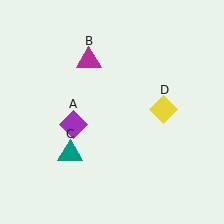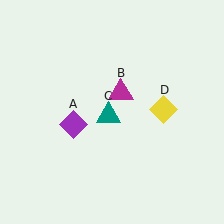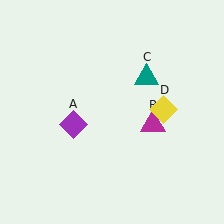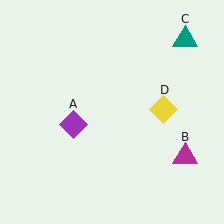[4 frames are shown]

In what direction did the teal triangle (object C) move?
The teal triangle (object C) moved up and to the right.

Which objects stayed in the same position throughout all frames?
Purple diamond (object A) and yellow diamond (object D) remained stationary.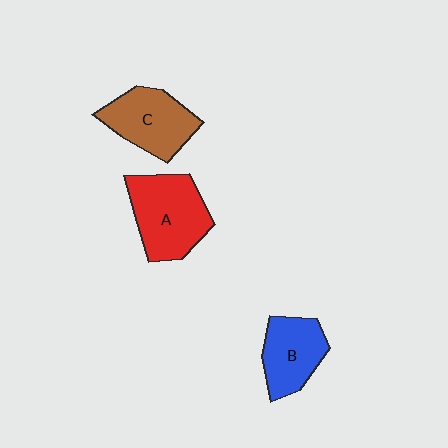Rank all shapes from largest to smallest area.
From largest to smallest: A (red), C (brown), B (blue).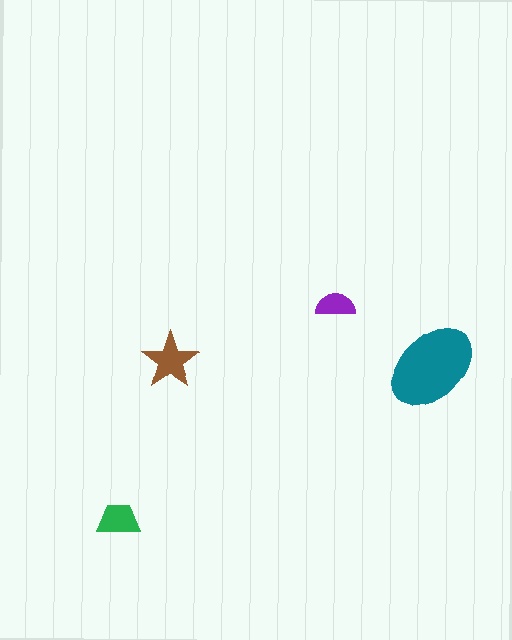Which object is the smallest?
The purple semicircle.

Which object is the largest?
The teal ellipse.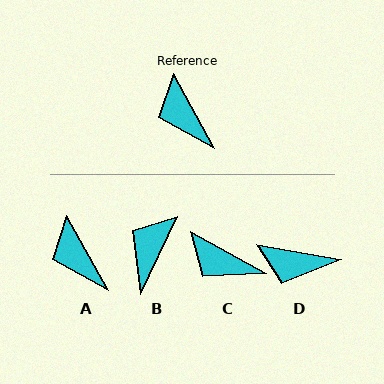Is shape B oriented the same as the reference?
No, it is off by about 53 degrees.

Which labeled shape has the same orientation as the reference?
A.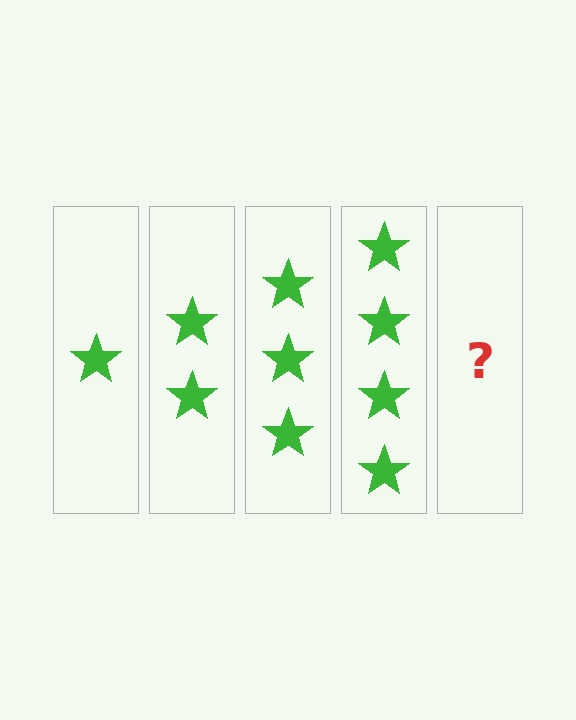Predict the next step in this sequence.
The next step is 5 stars.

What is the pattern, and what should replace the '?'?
The pattern is that each step adds one more star. The '?' should be 5 stars.